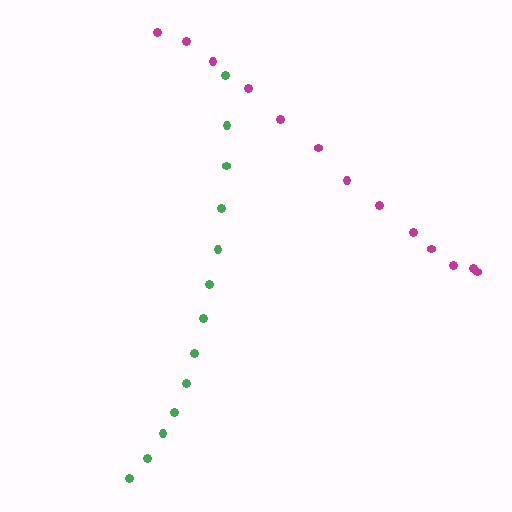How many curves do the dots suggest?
There are 2 distinct paths.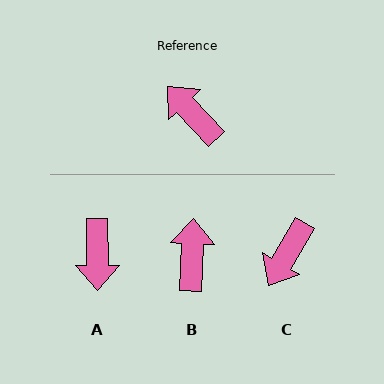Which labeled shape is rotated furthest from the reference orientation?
A, about 137 degrees away.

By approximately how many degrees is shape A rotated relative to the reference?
Approximately 137 degrees counter-clockwise.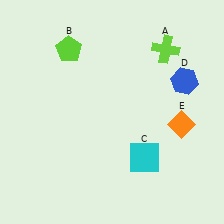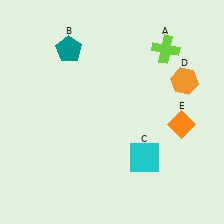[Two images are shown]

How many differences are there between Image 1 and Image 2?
There are 2 differences between the two images.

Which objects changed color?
B changed from lime to teal. D changed from blue to orange.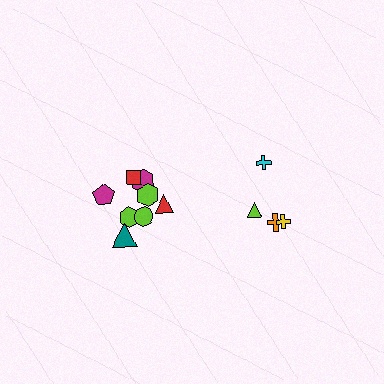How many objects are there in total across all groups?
There are 12 objects.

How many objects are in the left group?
There are 8 objects.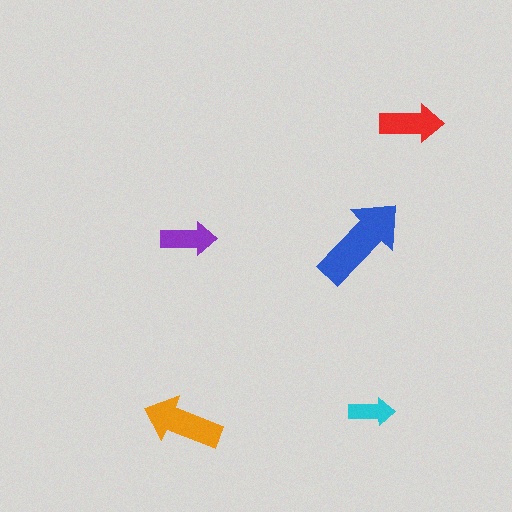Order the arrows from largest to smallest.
the blue one, the orange one, the red one, the purple one, the cyan one.